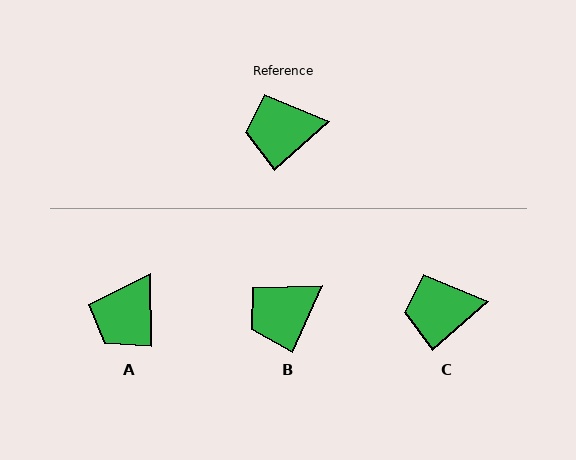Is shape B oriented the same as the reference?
No, it is off by about 24 degrees.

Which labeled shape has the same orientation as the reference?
C.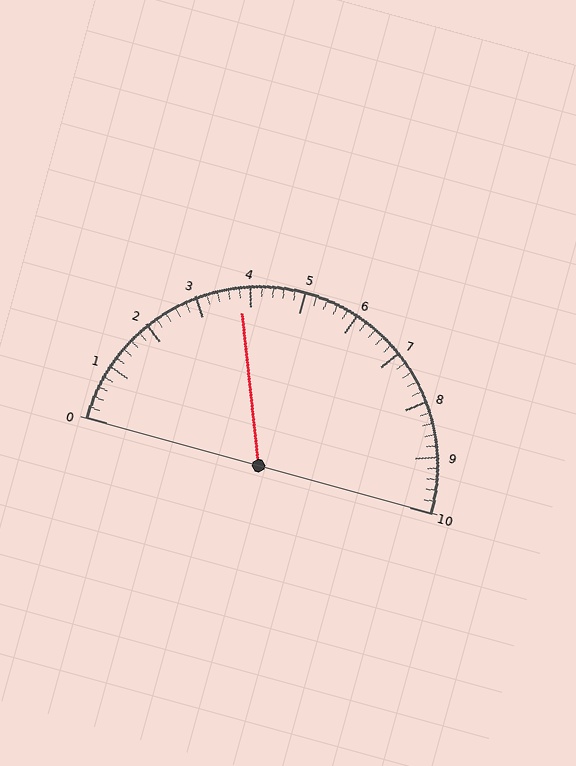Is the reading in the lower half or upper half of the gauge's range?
The reading is in the lower half of the range (0 to 10).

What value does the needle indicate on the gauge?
The needle indicates approximately 3.8.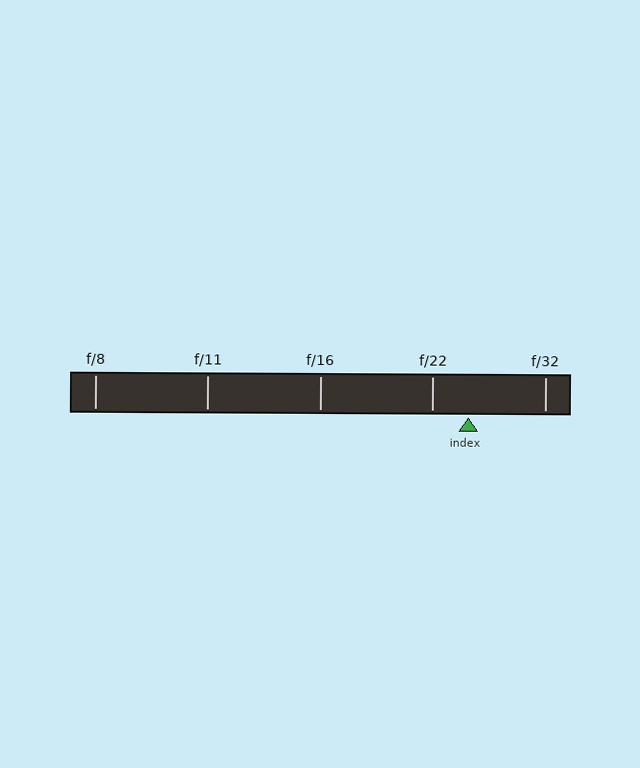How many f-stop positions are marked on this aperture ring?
There are 5 f-stop positions marked.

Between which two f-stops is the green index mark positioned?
The index mark is between f/22 and f/32.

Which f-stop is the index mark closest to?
The index mark is closest to f/22.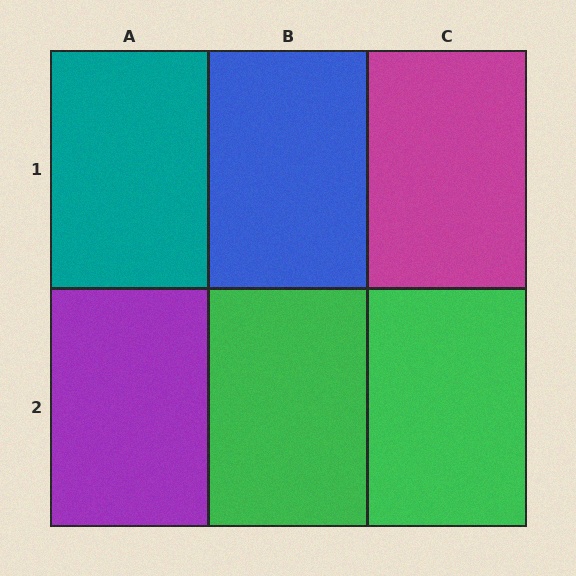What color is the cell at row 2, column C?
Green.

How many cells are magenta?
1 cell is magenta.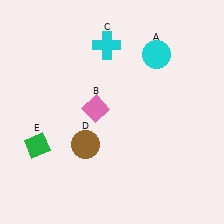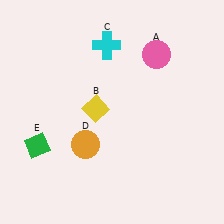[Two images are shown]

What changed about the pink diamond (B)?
In Image 1, B is pink. In Image 2, it changed to yellow.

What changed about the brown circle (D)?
In Image 1, D is brown. In Image 2, it changed to orange.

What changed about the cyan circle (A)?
In Image 1, A is cyan. In Image 2, it changed to pink.